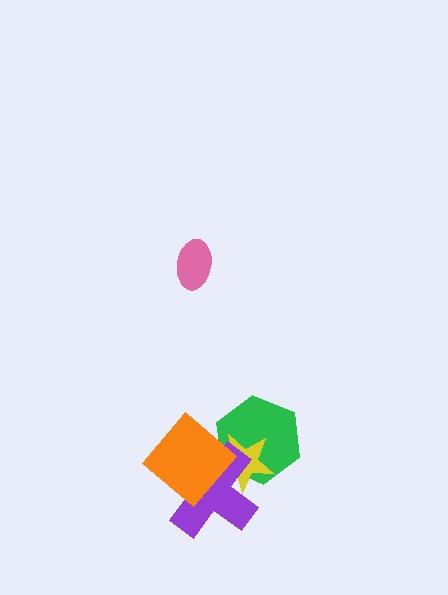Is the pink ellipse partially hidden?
No, no other shape covers it.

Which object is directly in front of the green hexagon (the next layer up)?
The yellow star is directly in front of the green hexagon.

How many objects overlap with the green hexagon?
3 objects overlap with the green hexagon.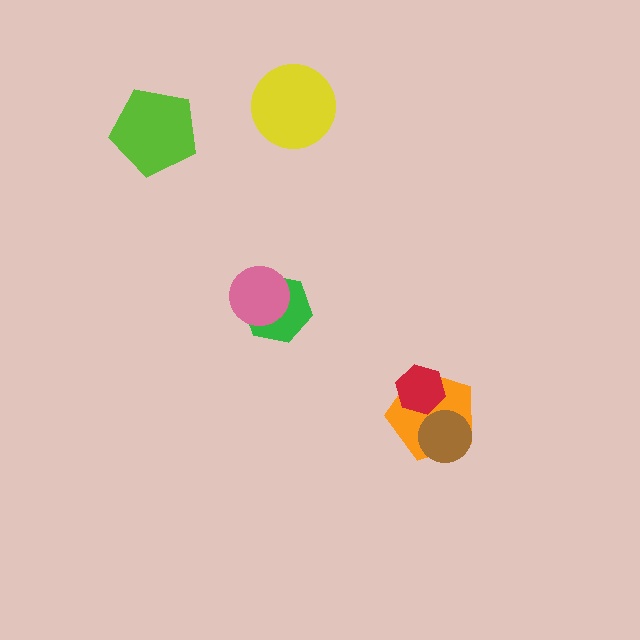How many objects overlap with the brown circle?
1 object overlaps with the brown circle.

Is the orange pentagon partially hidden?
Yes, it is partially covered by another shape.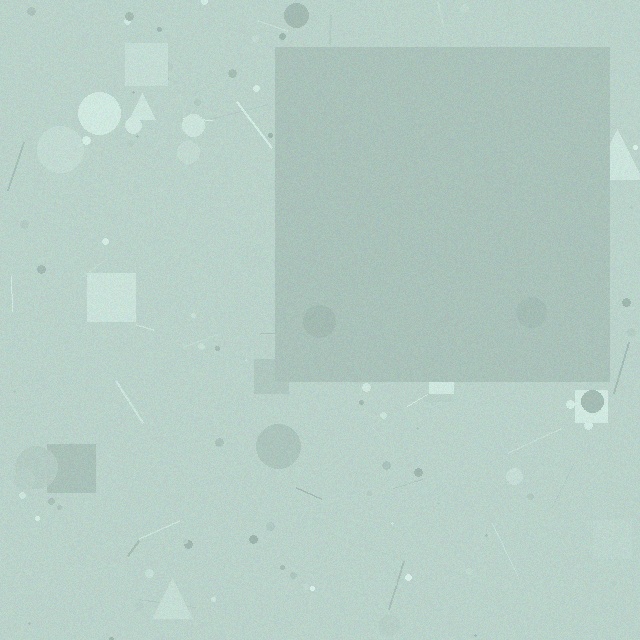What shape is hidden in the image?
A square is hidden in the image.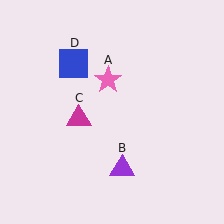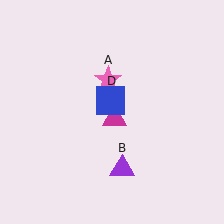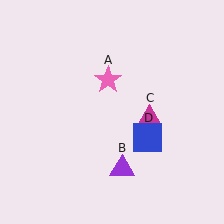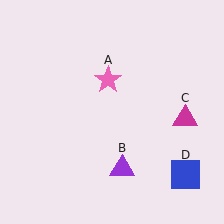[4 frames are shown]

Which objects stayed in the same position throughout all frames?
Pink star (object A) and purple triangle (object B) remained stationary.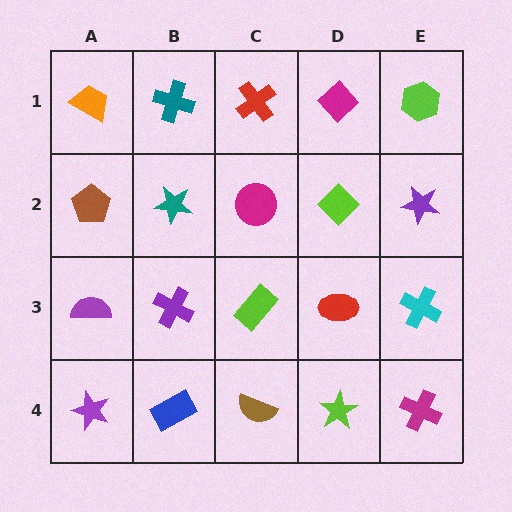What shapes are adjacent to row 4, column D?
A red ellipse (row 3, column D), a brown semicircle (row 4, column C), a magenta cross (row 4, column E).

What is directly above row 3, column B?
A teal star.